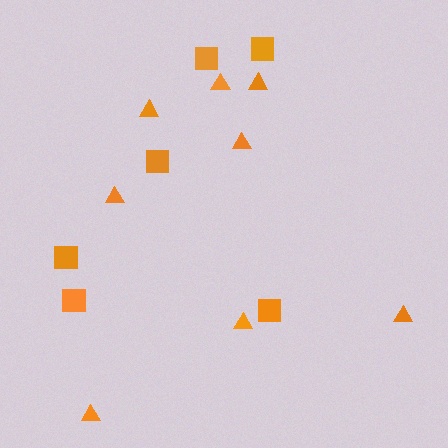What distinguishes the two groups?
There are 2 groups: one group of squares (6) and one group of triangles (8).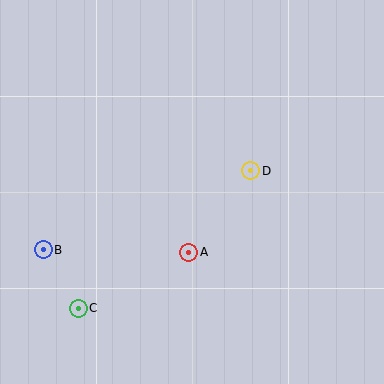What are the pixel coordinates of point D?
Point D is at (251, 171).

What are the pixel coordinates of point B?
Point B is at (43, 250).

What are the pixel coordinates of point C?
Point C is at (78, 308).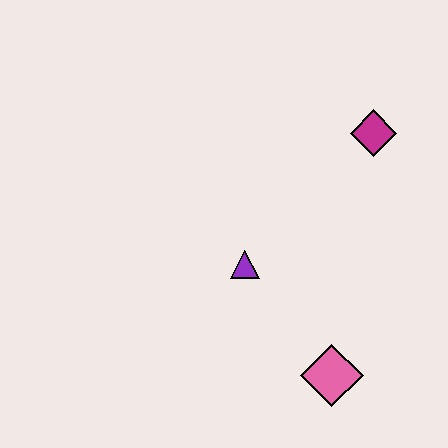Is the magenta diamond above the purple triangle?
Yes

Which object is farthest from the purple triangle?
The magenta diamond is farthest from the purple triangle.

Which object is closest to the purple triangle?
The pink diamond is closest to the purple triangle.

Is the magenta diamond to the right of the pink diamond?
Yes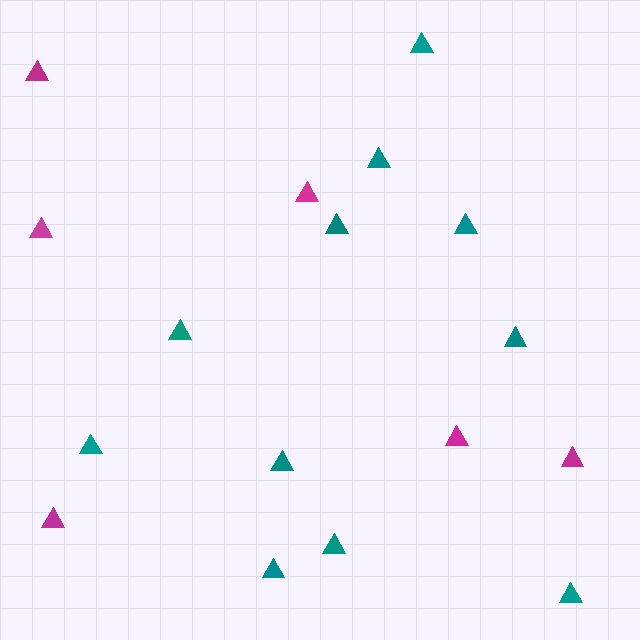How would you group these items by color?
There are 2 groups: one group of teal triangles (11) and one group of magenta triangles (6).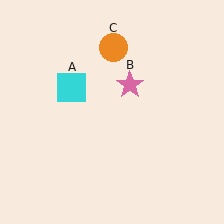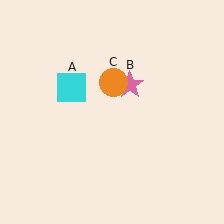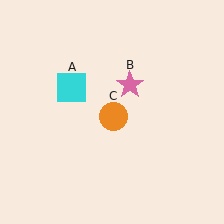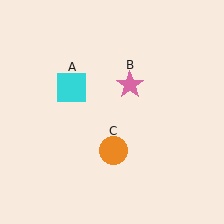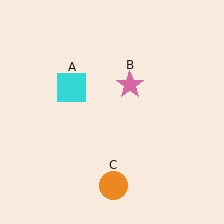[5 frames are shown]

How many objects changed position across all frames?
1 object changed position: orange circle (object C).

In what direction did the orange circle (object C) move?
The orange circle (object C) moved down.